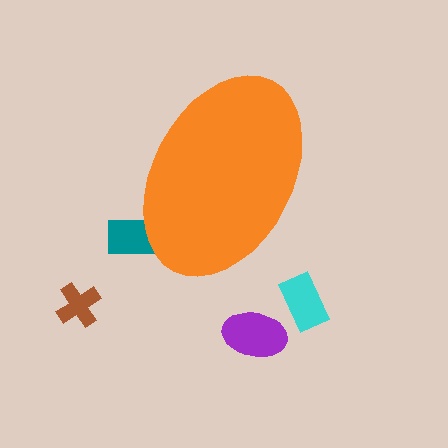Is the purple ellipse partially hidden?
No, the purple ellipse is fully visible.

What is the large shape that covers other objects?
An orange ellipse.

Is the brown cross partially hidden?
No, the brown cross is fully visible.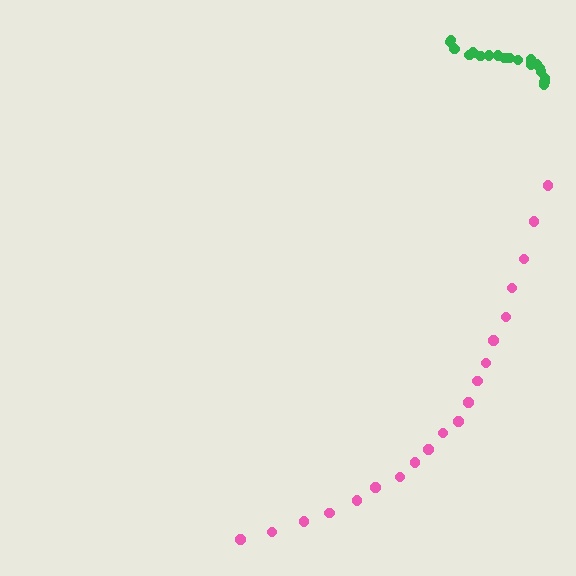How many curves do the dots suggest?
There are 2 distinct paths.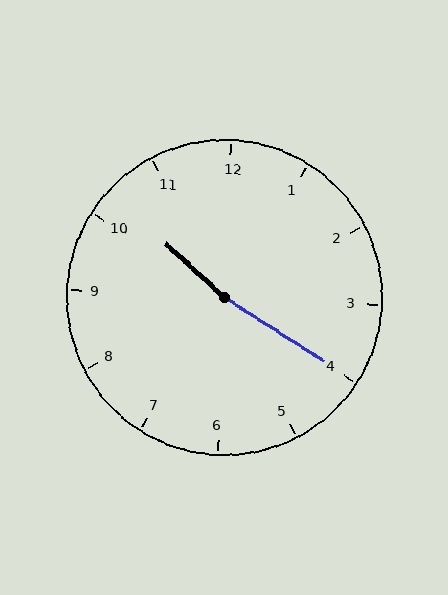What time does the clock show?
10:20.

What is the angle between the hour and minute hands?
Approximately 170 degrees.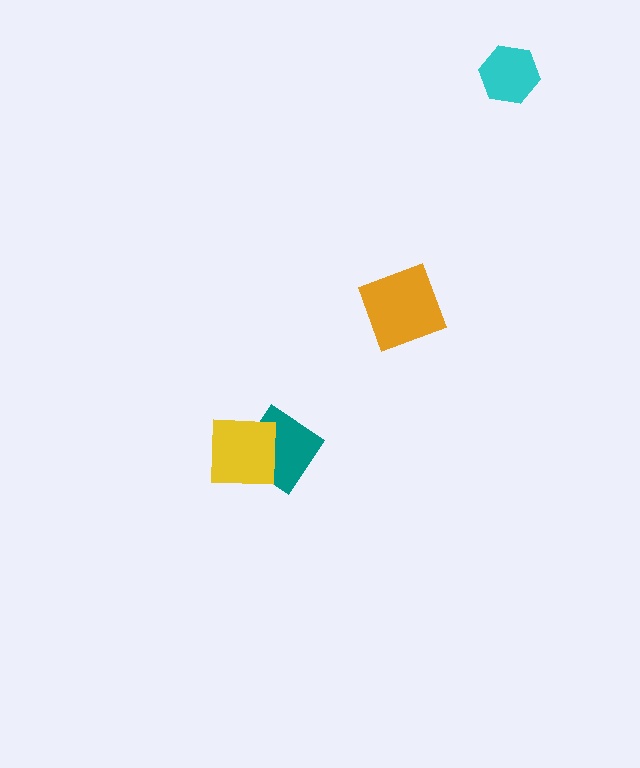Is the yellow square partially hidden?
No, no other shape covers it.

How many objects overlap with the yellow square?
1 object overlaps with the yellow square.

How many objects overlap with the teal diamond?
1 object overlaps with the teal diamond.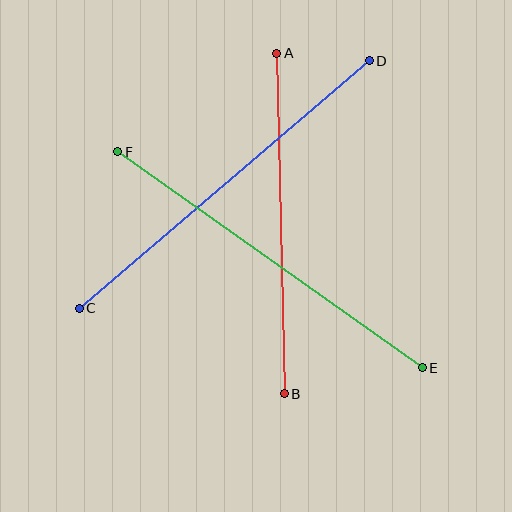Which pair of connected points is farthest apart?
Points C and D are farthest apart.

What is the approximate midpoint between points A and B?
The midpoint is at approximately (281, 223) pixels.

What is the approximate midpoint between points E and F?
The midpoint is at approximately (270, 260) pixels.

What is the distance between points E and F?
The distance is approximately 373 pixels.